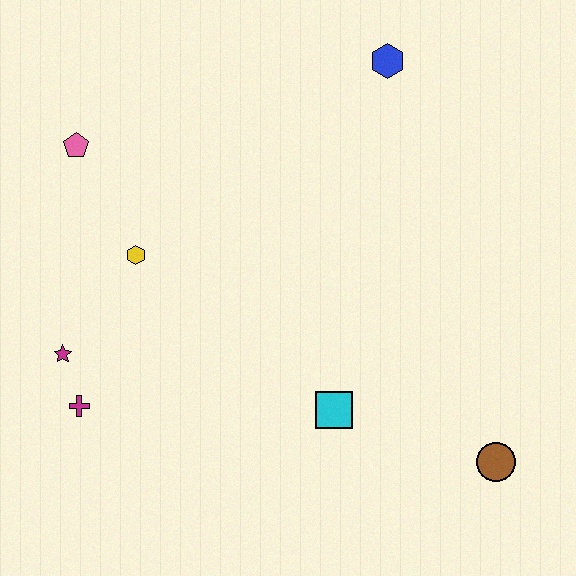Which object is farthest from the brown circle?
The pink pentagon is farthest from the brown circle.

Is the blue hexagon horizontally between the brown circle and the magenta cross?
Yes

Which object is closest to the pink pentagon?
The yellow hexagon is closest to the pink pentagon.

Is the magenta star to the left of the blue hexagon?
Yes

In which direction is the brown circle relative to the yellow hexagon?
The brown circle is to the right of the yellow hexagon.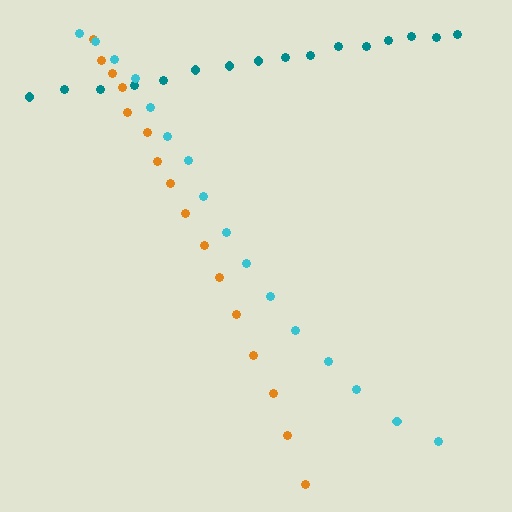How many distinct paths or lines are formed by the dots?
There are 3 distinct paths.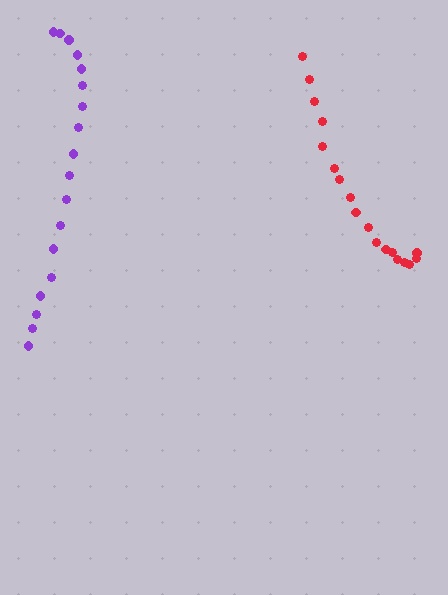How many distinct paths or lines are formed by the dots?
There are 2 distinct paths.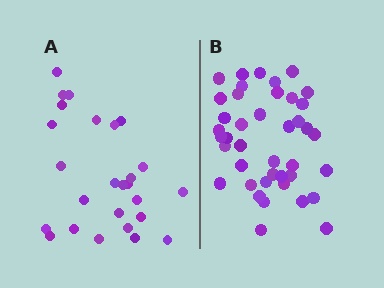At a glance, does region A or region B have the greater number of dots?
Region B (the right region) has more dots.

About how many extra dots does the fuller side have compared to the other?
Region B has approximately 15 more dots than region A.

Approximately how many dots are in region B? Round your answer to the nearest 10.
About 40 dots. (The exact count is 41, which rounds to 40.)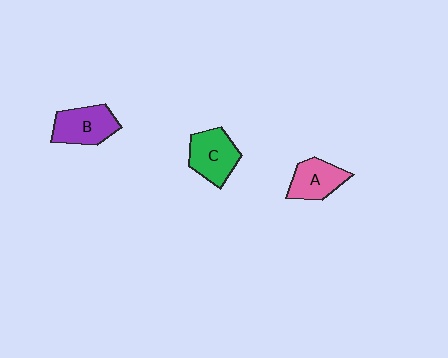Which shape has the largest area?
Shape B (purple).